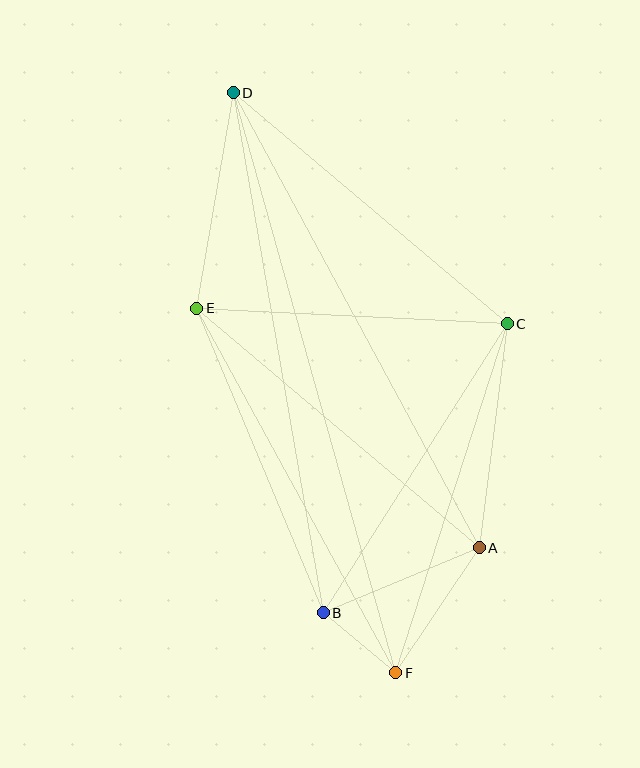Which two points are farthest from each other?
Points D and F are farthest from each other.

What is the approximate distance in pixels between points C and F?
The distance between C and F is approximately 367 pixels.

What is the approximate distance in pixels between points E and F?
The distance between E and F is approximately 416 pixels.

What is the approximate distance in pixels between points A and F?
The distance between A and F is approximately 151 pixels.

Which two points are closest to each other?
Points B and F are closest to each other.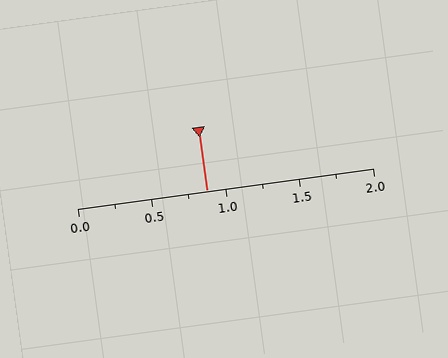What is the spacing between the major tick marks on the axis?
The major ticks are spaced 0.5 apart.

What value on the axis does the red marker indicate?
The marker indicates approximately 0.88.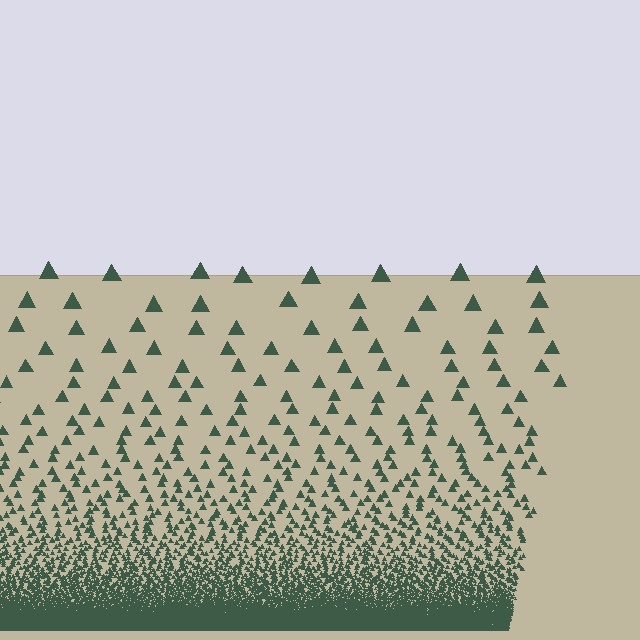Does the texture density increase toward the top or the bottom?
Density increases toward the bottom.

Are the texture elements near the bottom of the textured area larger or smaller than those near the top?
Smaller. The gradient is inverted — elements near the bottom are smaller and denser.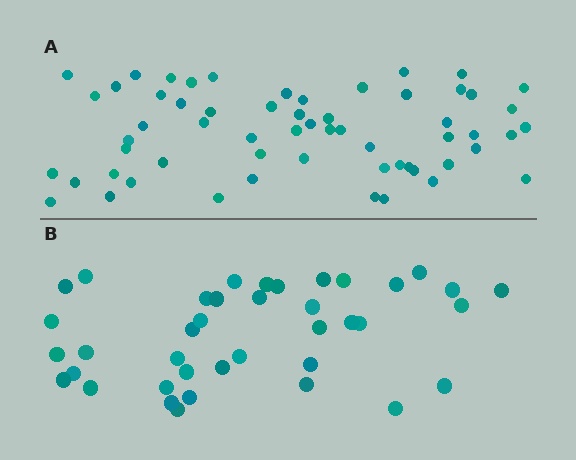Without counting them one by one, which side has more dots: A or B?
Region A (the top region) has more dots.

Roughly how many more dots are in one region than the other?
Region A has approximately 20 more dots than region B.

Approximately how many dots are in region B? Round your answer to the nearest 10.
About 40 dots. (The exact count is 39, which rounds to 40.)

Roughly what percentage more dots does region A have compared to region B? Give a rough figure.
About 50% more.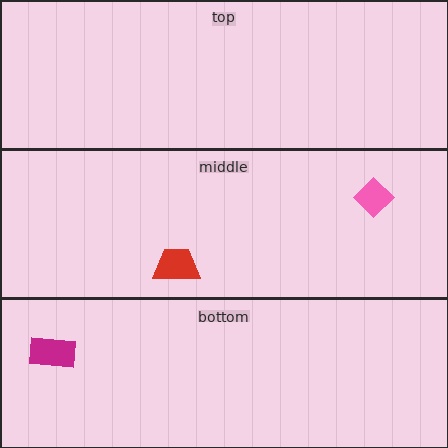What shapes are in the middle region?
The red trapezoid, the pink diamond.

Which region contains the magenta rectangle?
The bottom region.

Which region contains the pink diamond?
The middle region.